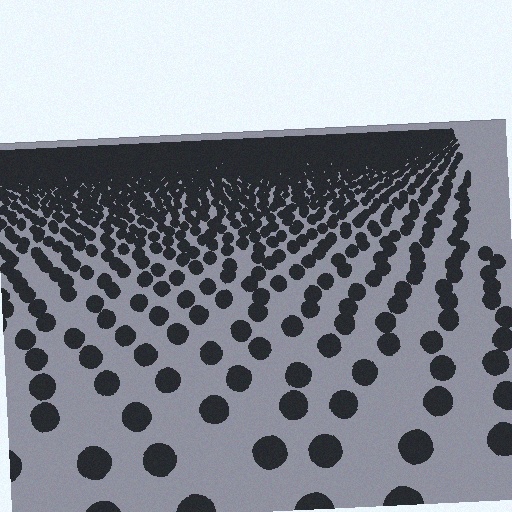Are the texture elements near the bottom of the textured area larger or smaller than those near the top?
Larger. Near the bottom, elements are closer to the viewer and appear at a bigger on-screen size.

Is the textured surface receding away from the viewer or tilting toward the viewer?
The surface is receding away from the viewer. Texture elements get smaller and denser toward the top.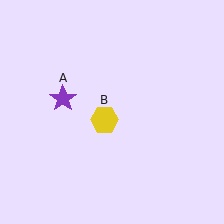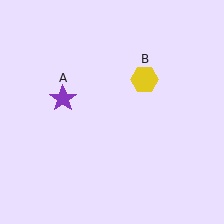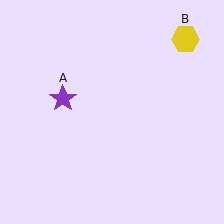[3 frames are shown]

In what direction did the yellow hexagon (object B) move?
The yellow hexagon (object B) moved up and to the right.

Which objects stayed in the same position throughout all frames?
Purple star (object A) remained stationary.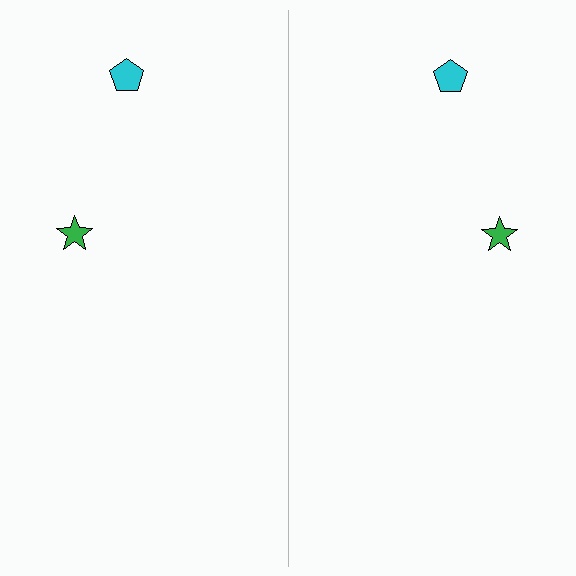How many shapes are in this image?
There are 4 shapes in this image.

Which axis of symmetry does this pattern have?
The pattern has a vertical axis of symmetry running through the center of the image.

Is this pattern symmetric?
Yes, this pattern has bilateral (reflection) symmetry.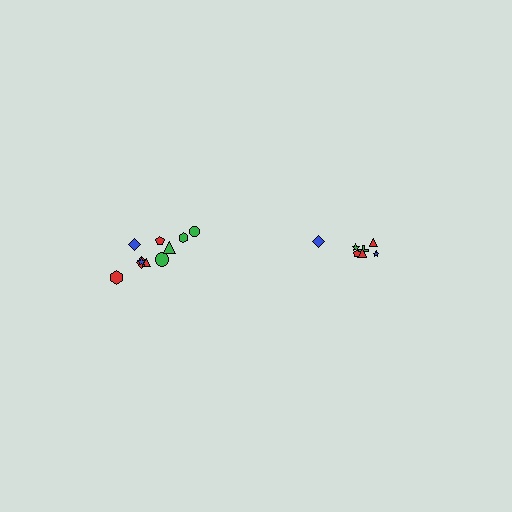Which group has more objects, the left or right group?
The left group.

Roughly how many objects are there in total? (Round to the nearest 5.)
Roughly 15 objects in total.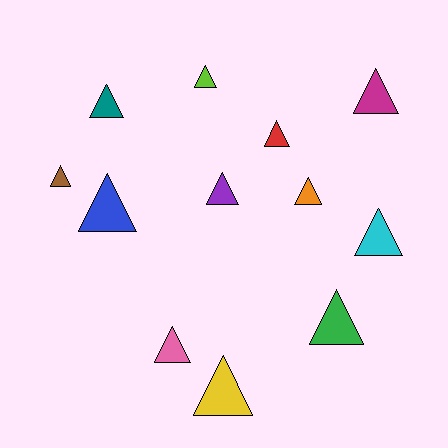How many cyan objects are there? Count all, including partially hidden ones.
There is 1 cyan object.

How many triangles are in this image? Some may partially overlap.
There are 12 triangles.